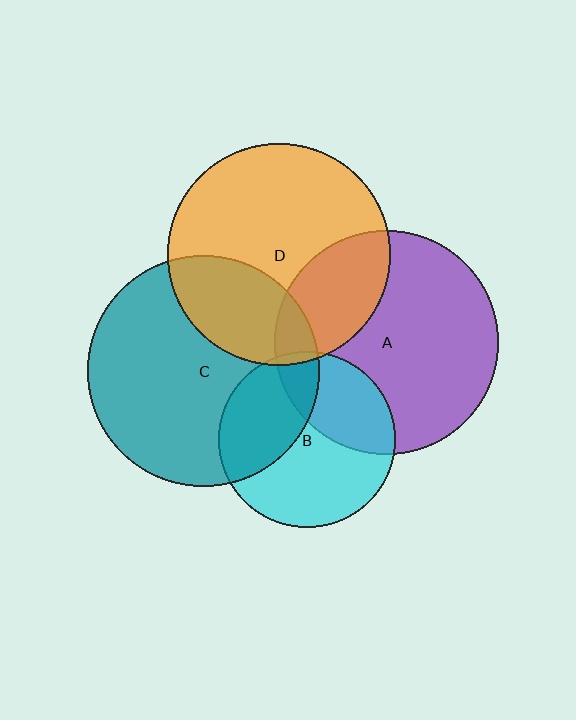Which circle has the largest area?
Circle C (teal).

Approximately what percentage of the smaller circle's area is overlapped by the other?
Approximately 10%.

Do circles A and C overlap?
Yes.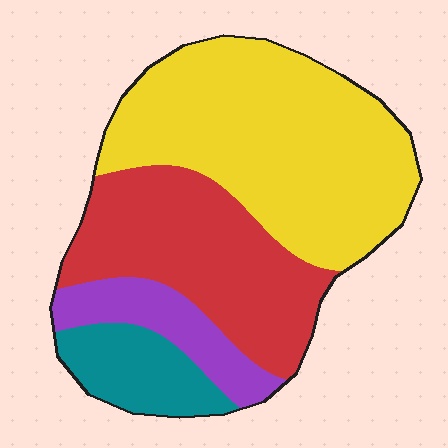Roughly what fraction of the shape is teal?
Teal takes up less than a sixth of the shape.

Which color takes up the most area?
Yellow, at roughly 45%.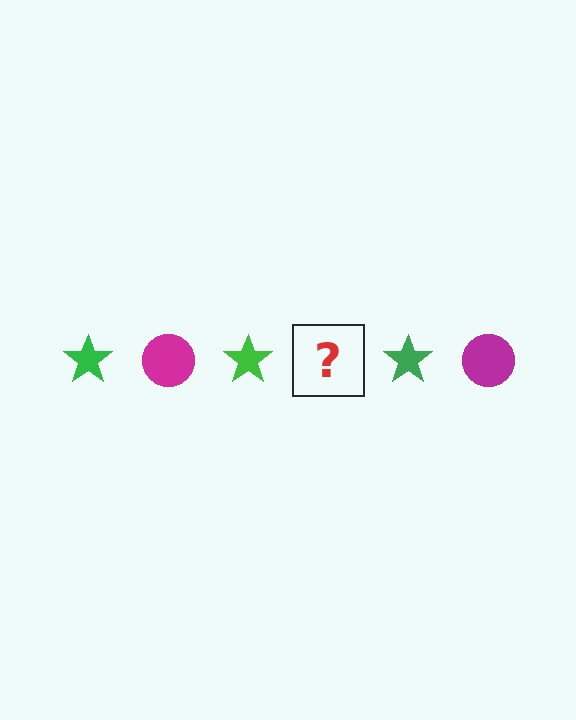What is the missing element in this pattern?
The missing element is a magenta circle.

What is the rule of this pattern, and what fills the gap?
The rule is that the pattern alternates between green star and magenta circle. The gap should be filled with a magenta circle.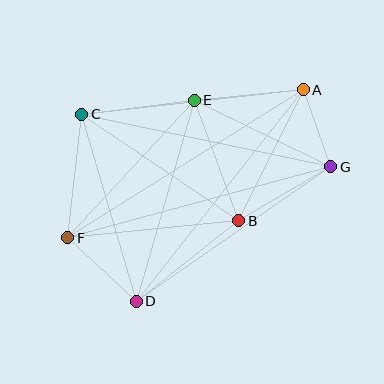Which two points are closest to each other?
Points A and G are closest to each other.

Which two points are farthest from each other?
Points A and F are farthest from each other.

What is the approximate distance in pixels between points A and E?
The distance between A and E is approximately 109 pixels.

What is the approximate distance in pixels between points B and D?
The distance between B and D is approximately 131 pixels.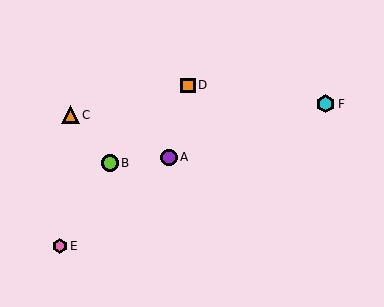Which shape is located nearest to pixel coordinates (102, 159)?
The lime circle (labeled B) at (110, 163) is nearest to that location.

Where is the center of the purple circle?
The center of the purple circle is at (169, 157).